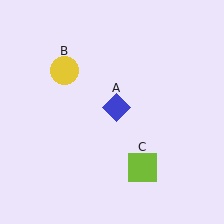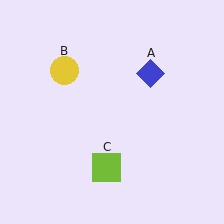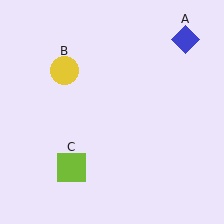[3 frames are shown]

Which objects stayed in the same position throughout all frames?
Yellow circle (object B) remained stationary.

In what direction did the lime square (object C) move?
The lime square (object C) moved left.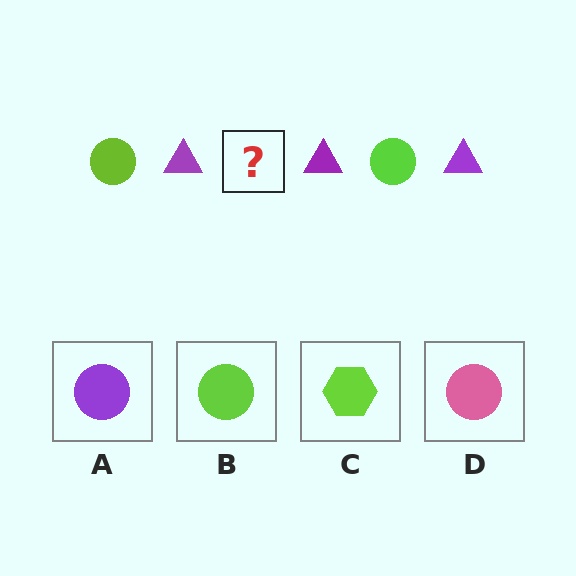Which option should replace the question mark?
Option B.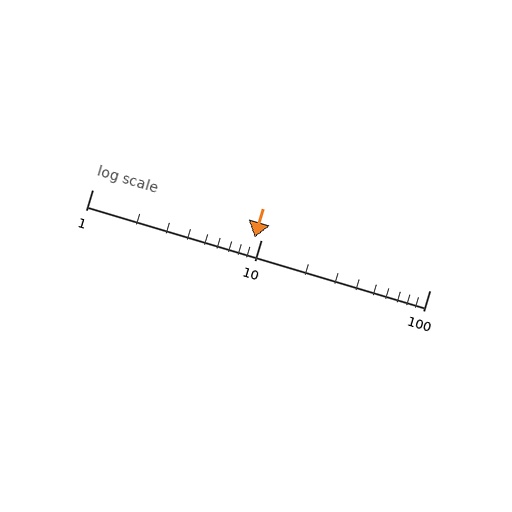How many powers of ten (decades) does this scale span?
The scale spans 2 decades, from 1 to 100.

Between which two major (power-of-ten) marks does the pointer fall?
The pointer is between 1 and 10.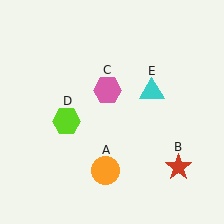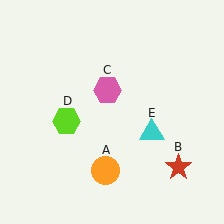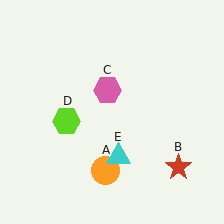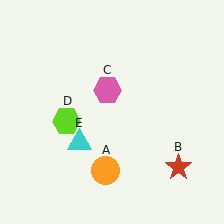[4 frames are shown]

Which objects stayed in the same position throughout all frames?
Orange circle (object A) and red star (object B) and pink hexagon (object C) and lime hexagon (object D) remained stationary.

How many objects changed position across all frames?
1 object changed position: cyan triangle (object E).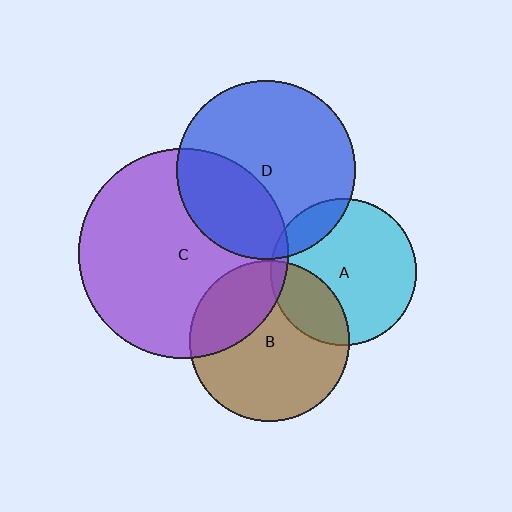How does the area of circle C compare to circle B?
Approximately 1.7 times.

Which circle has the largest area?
Circle C (purple).